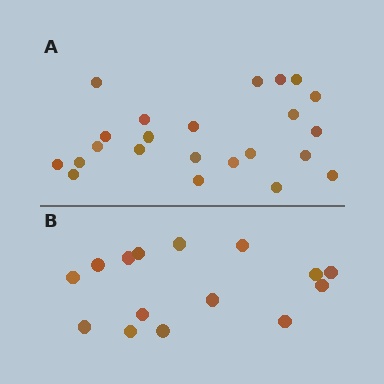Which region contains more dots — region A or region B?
Region A (the top region) has more dots.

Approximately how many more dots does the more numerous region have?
Region A has roughly 8 or so more dots than region B.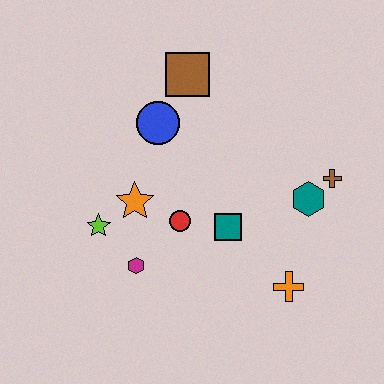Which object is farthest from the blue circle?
The orange cross is farthest from the blue circle.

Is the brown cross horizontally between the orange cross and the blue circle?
No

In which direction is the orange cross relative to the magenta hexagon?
The orange cross is to the right of the magenta hexagon.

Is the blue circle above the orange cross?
Yes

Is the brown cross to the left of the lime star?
No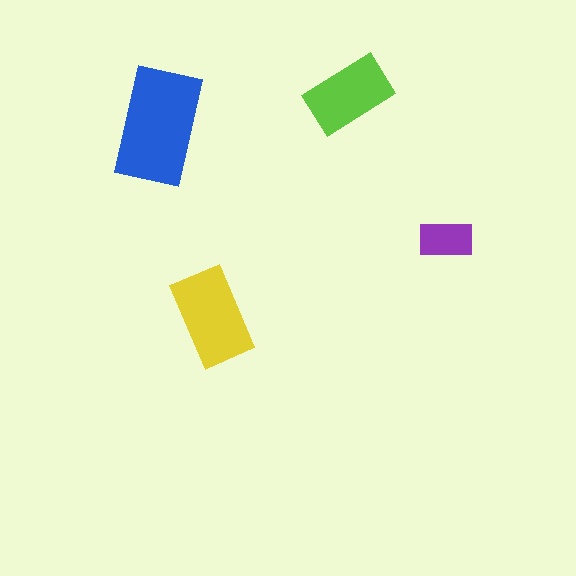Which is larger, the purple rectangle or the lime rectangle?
The lime one.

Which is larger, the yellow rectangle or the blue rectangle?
The blue one.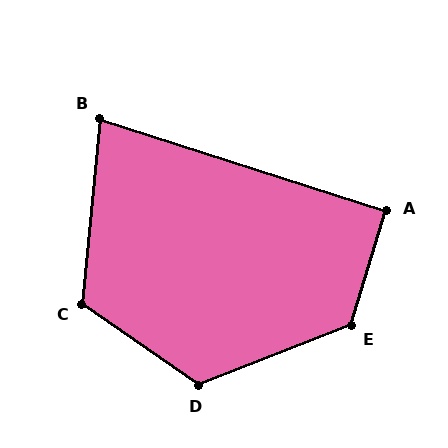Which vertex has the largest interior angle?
E, at approximately 128 degrees.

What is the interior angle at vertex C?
Approximately 119 degrees (obtuse).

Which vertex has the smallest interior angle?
B, at approximately 78 degrees.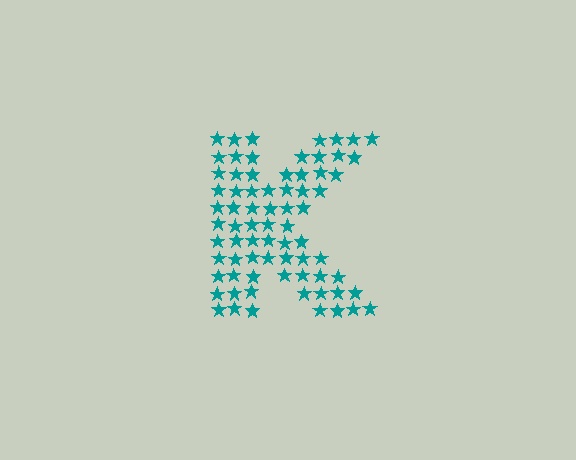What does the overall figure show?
The overall figure shows the letter K.